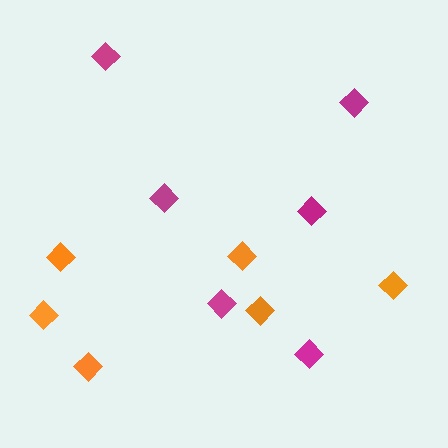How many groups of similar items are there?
There are 2 groups: one group of orange diamonds (6) and one group of magenta diamonds (6).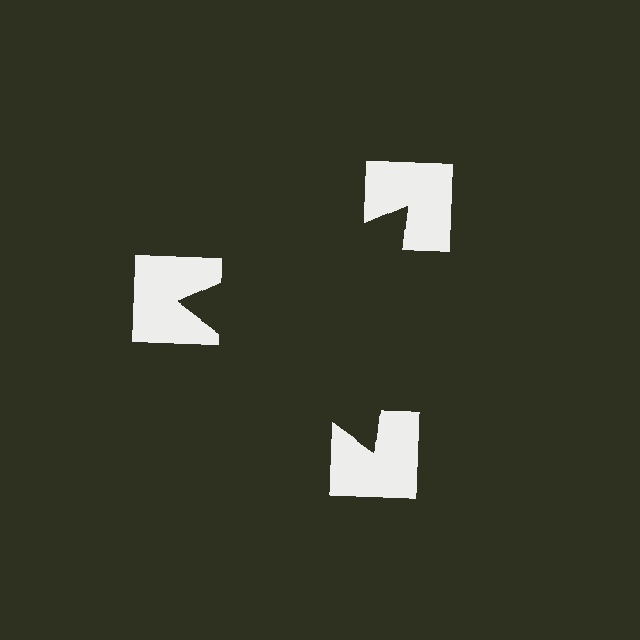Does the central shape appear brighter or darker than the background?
It typically appears slightly darker than the background, even though no actual brightness change is drawn.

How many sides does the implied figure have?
3 sides.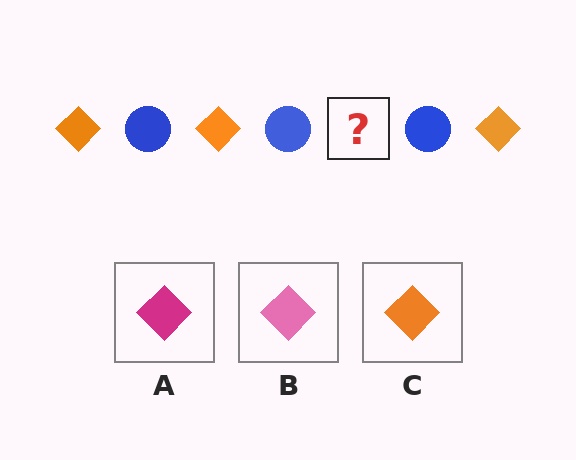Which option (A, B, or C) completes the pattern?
C.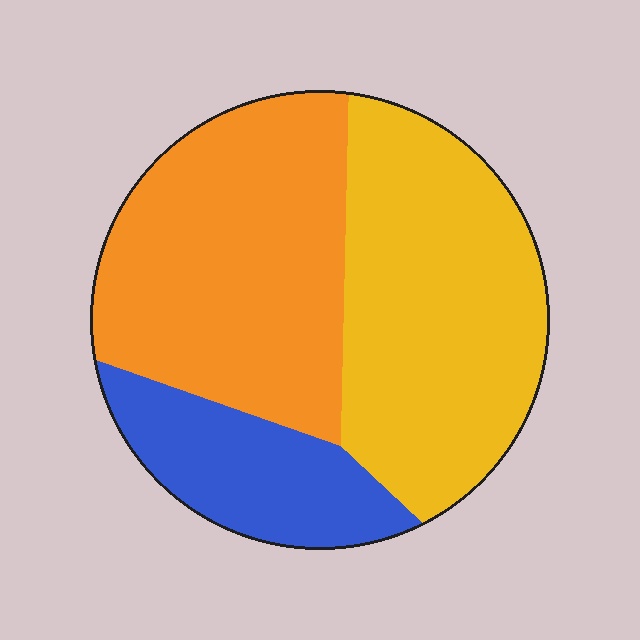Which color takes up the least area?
Blue, at roughly 20%.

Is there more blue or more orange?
Orange.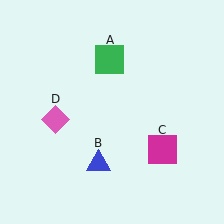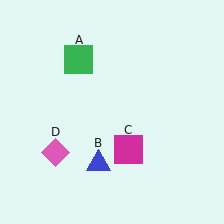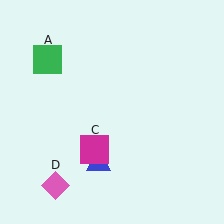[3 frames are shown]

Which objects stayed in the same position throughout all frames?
Blue triangle (object B) remained stationary.